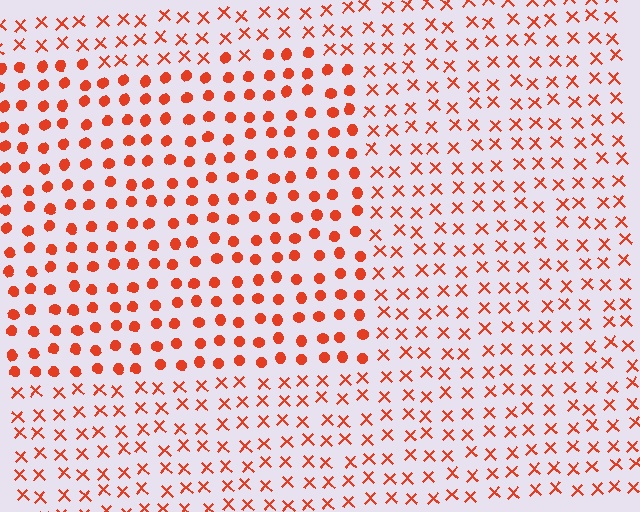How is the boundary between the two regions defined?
The boundary is defined by a change in element shape: circles inside vs. X marks outside. All elements share the same color and spacing.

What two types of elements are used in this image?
The image uses circles inside the rectangle region and X marks outside it.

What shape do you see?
I see a rectangle.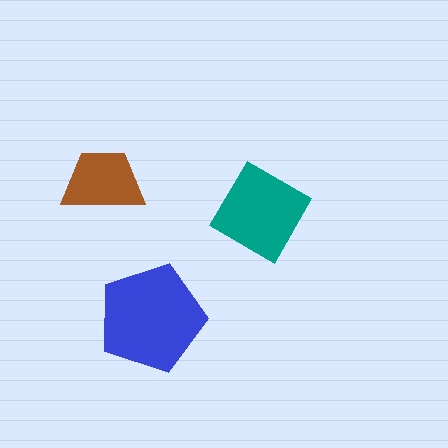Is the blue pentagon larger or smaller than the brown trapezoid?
Larger.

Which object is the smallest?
The brown trapezoid.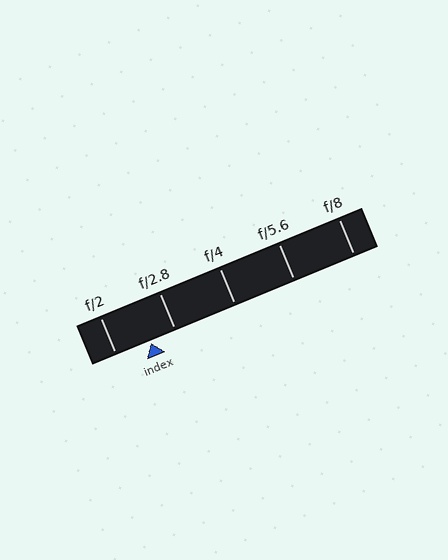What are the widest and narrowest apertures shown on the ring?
The widest aperture shown is f/2 and the narrowest is f/8.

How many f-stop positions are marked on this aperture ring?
There are 5 f-stop positions marked.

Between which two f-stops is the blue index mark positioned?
The index mark is between f/2 and f/2.8.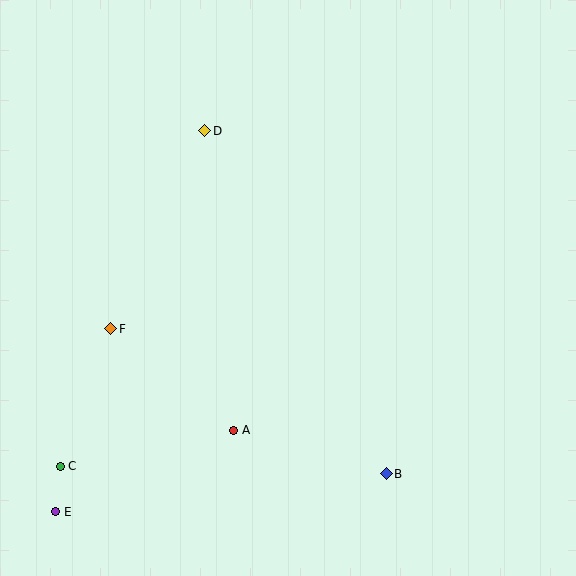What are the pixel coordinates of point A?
Point A is at (234, 430).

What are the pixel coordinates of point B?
Point B is at (386, 474).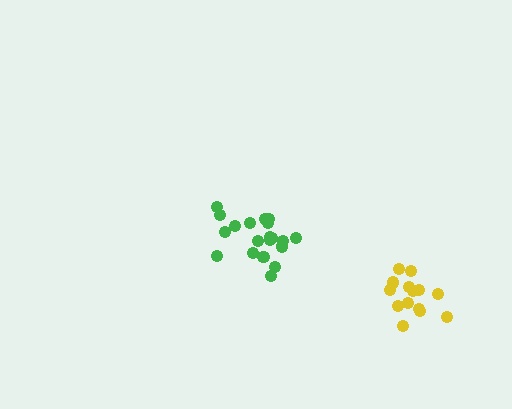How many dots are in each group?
Group 1: 20 dots, Group 2: 14 dots (34 total).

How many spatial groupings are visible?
There are 2 spatial groupings.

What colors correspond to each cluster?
The clusters are colored: green, yellow.